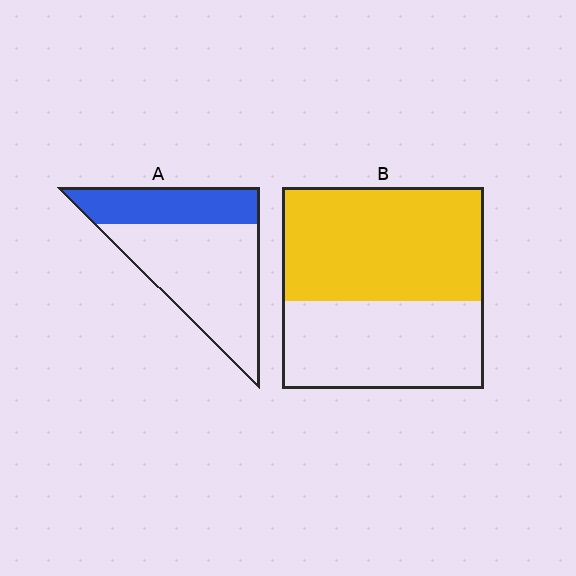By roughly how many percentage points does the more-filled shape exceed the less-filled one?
By roughly 25 percentage points (B over A).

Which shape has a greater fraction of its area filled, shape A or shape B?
Shape B.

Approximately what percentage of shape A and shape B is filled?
A is approximately 35% and B is approximately 55%.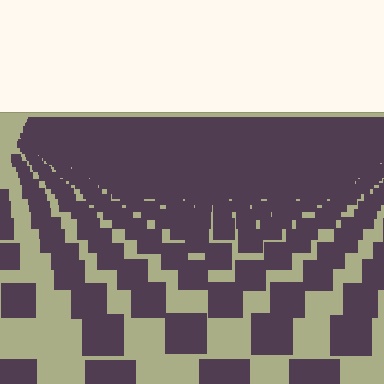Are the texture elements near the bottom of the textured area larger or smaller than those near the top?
Larger. Near the bottom, elements are closer to the viewer and appear at a bigger on-screen size.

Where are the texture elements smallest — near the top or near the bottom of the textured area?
Near the top.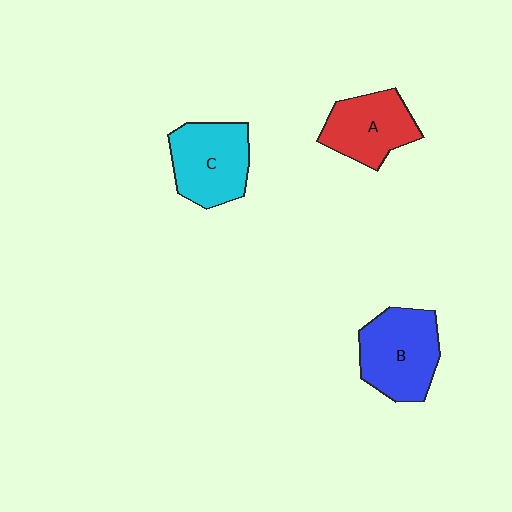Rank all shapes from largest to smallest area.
From largest to smallest: B (blue), C (cyan), A (red).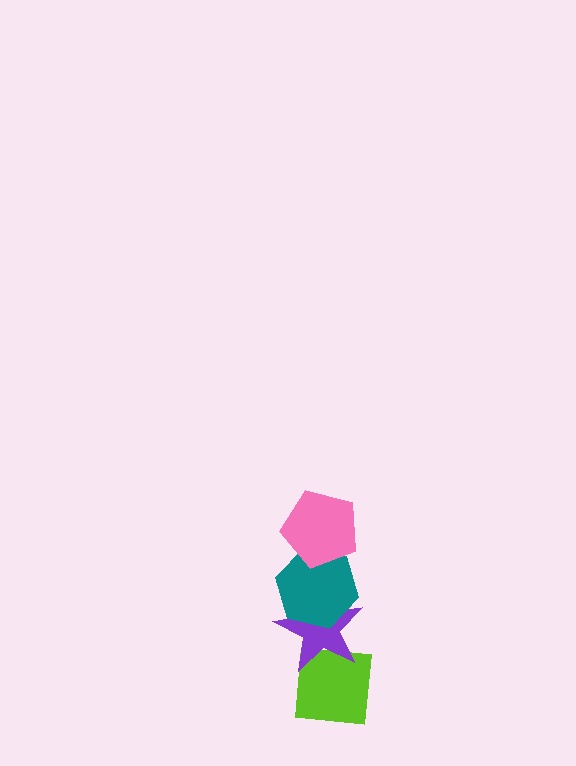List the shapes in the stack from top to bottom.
From top to bottom: the pink pentagon, the teal hexagon, the purple star, the lime square.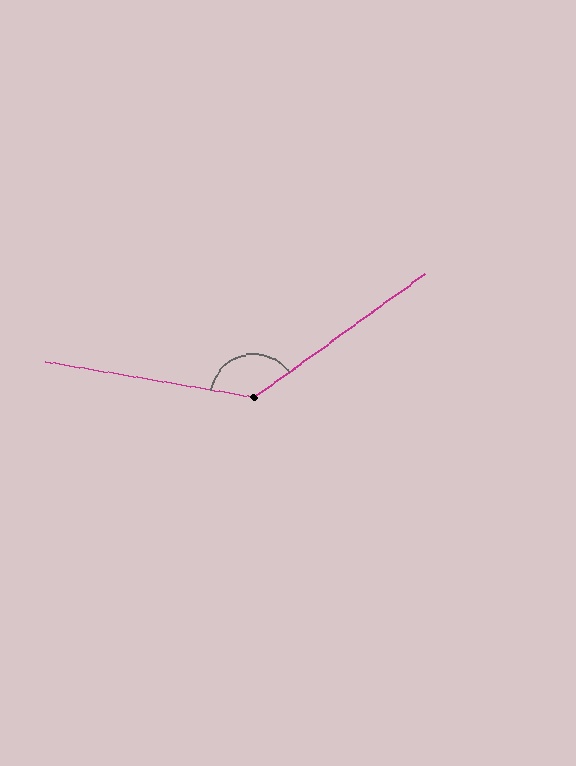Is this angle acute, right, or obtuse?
It is obtuse.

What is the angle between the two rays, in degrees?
Approximately 135 degrees.